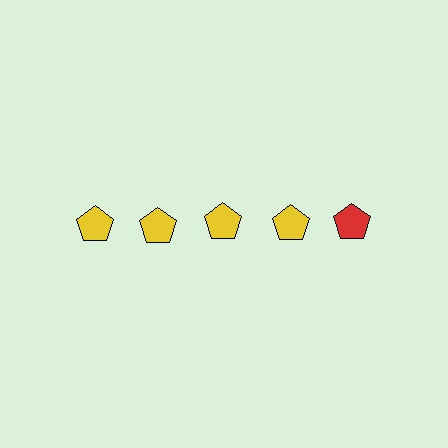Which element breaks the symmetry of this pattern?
The red pentagon in the top row, rightmost column breaks the symmetry. All other shapes are yellow pentagons.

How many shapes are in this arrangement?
There are 5 shapes arranged in a grid pattern.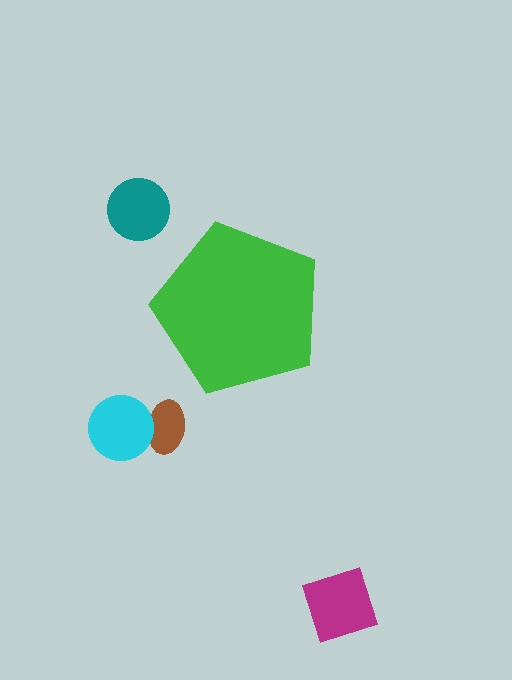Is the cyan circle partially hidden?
No, the cyan circle is fully visible.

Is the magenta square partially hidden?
No, the magenta square is fully visible.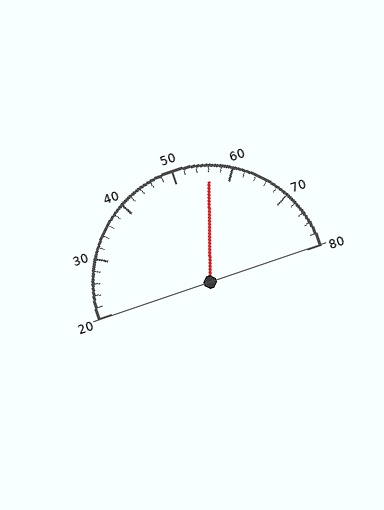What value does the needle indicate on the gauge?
The needle indicates approximately 56.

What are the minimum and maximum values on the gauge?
The gauge ranges from 20 to 80.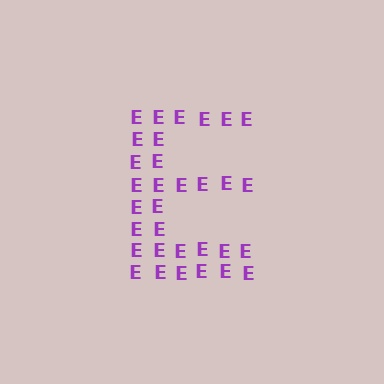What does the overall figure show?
The overall figure shows the letter E.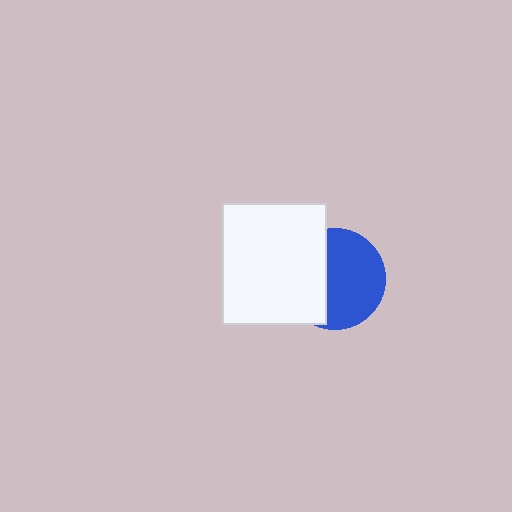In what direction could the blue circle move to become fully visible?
The blue circle could move right. That would shift it out from behind the white rectangle entirely.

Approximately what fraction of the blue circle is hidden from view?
Roughly 40% of the blue circle is hidden behind the white rectangle.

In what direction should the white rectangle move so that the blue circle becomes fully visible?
The white rectangle should move left. That is the shortest direction to clear the overlap and leave the blue circle fully visible.